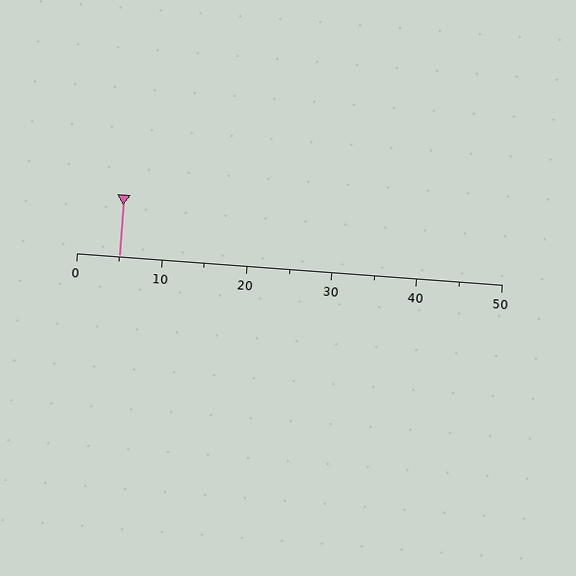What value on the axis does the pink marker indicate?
The marker indicates approximately 5.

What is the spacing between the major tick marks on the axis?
The major ticks are spaced 10 apart.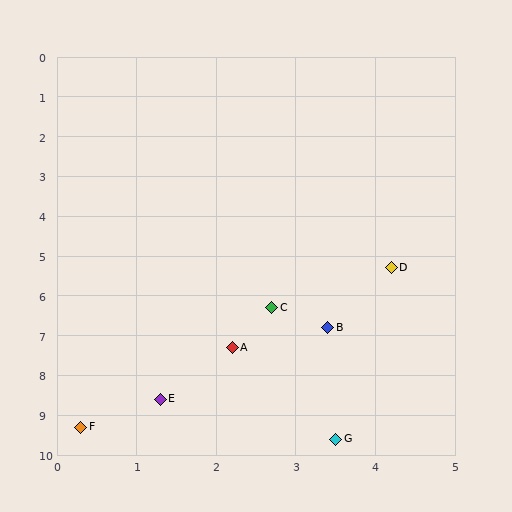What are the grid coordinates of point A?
Point A is at approximately (2.2, 7.3).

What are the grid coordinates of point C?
Point C is at approximately (2.7, 6.3).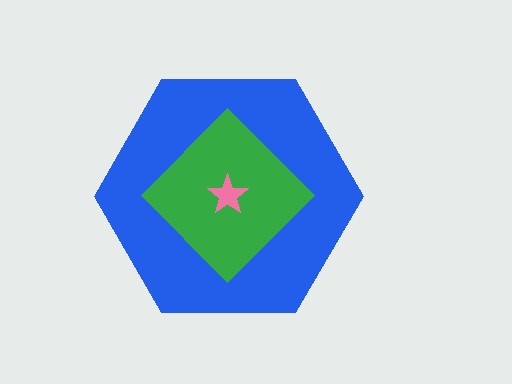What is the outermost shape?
The blue hexagon.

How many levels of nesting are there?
3.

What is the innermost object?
The pink star.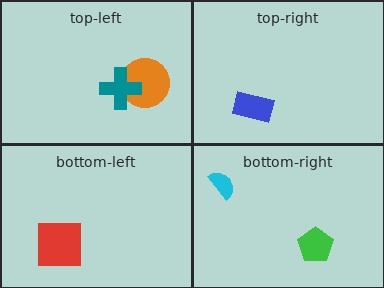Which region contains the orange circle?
The top-left region.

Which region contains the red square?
The bottom-left region.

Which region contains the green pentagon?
The bottom-right region.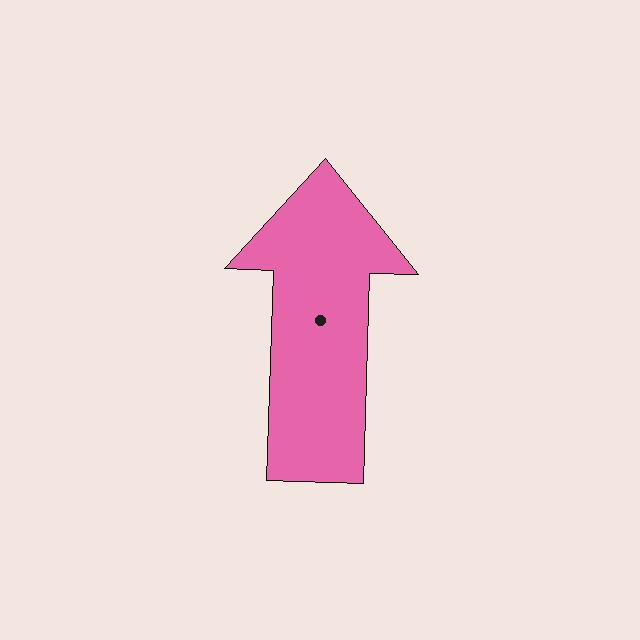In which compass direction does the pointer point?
North.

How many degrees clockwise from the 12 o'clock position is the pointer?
Approximately 2 degrees.